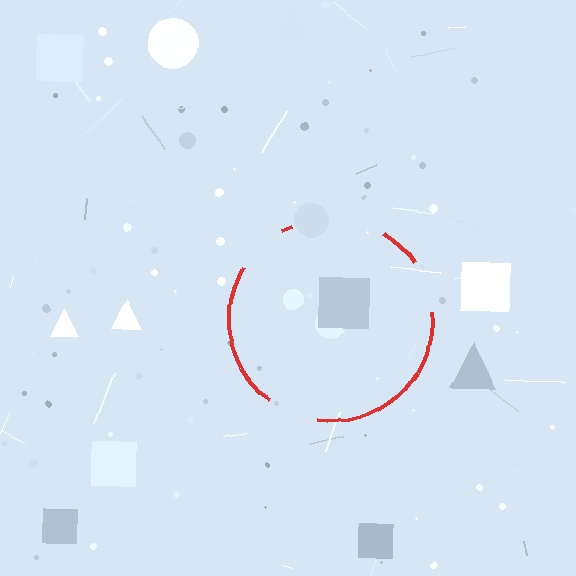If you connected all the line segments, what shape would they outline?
They would outline a circle.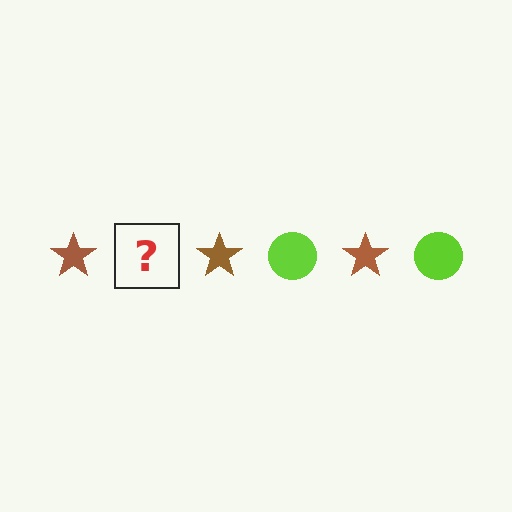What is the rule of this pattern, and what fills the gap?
The rule is that the pattern alternates between brown star and lime circle. The gap should be filled with a lime circle.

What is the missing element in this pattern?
The missing element is a lime circle.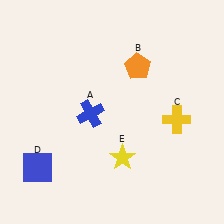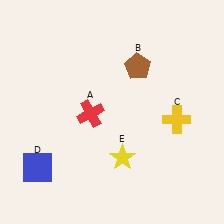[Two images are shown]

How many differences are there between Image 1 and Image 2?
There are 2 differences between the two images.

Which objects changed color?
A changed from blue to red. B changed from orange to brown.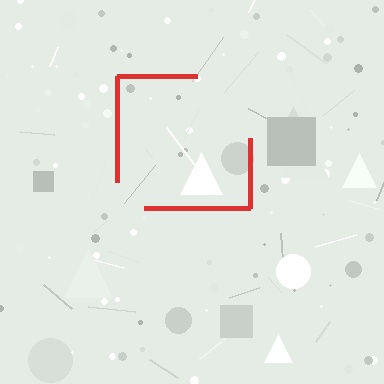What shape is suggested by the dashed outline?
The dashed outline suggests a square.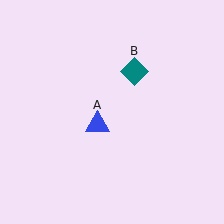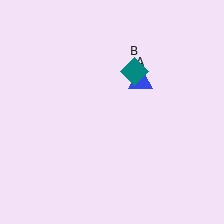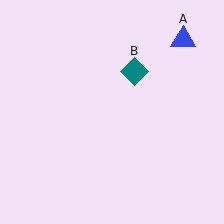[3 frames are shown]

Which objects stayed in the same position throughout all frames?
Teal diamond (object B) remained stationary.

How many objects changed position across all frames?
1 object changed position: blue triangle (object A).